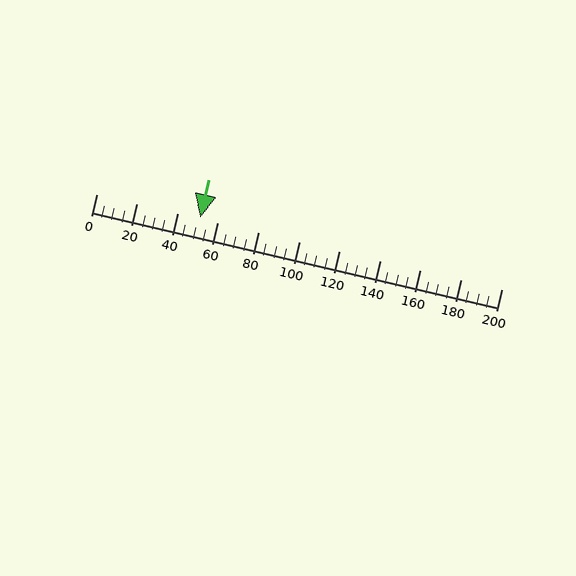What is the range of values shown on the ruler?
The ruler shows values from 0 to 200.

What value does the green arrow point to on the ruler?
The green arrow points to approximately 51.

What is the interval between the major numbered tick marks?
The major tick marks are spaced 20 units apart.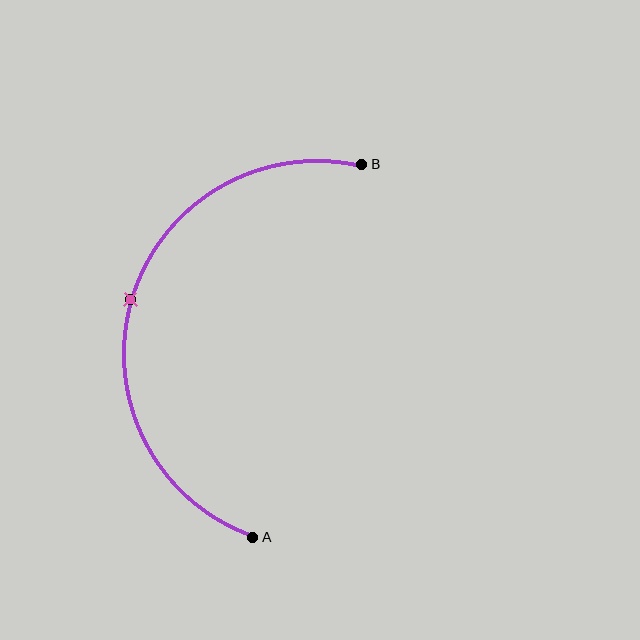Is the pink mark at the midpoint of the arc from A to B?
Yes. The pink mark lies on the arc at equal arc-length from both A and B — it is the arc midpoint.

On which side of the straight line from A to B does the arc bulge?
The arc bulges to the left of the straight line connecting A and B.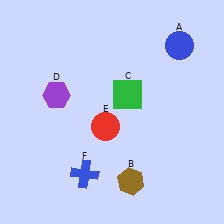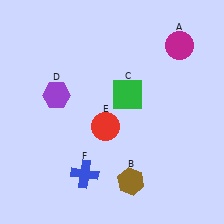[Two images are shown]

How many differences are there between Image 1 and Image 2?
There is 1 difference between the two images.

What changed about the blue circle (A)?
In Image 1, A is blue. In Image 2, it changed to magenta.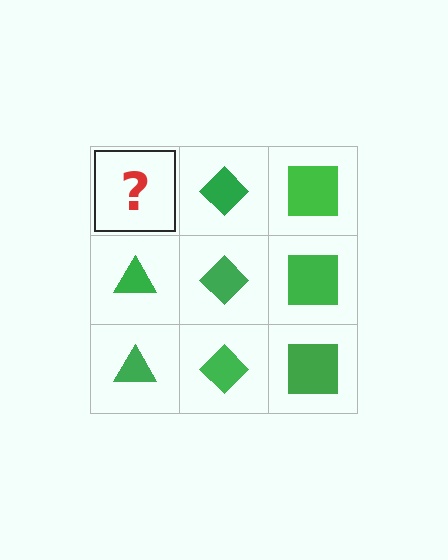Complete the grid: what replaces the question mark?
The question mark should be replaced with a green triangle.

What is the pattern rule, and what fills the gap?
The rule is that each column has a consistent shape. The gap should be filled with a green triangle.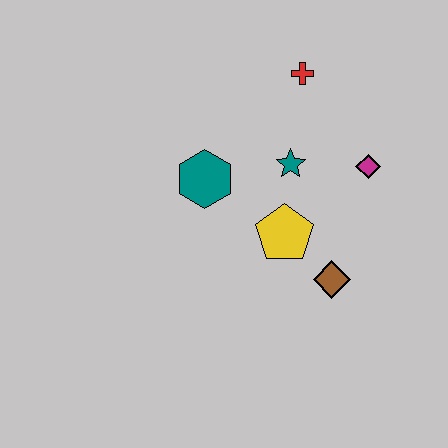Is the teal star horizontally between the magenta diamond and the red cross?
No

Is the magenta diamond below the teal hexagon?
No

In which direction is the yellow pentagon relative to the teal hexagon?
The yellow pentagon is to the right of the teal hexagon.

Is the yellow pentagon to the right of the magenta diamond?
No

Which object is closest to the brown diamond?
The yellow pentagon is closest to the brown diamond.